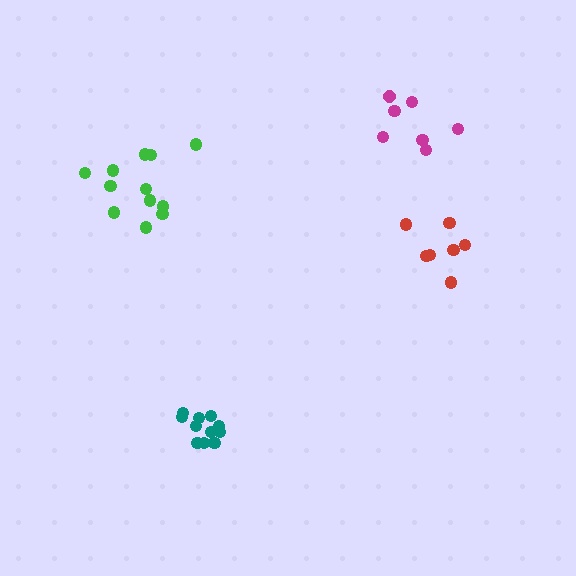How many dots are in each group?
Group 1: 7 dots, Group 2: 11 dots, Group 3: 7 dots, Group 4: 12 dots (37 total).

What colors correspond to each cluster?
The clusters are colored: red, teal, magenta, green.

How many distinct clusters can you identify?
There are 4 distinct clusters.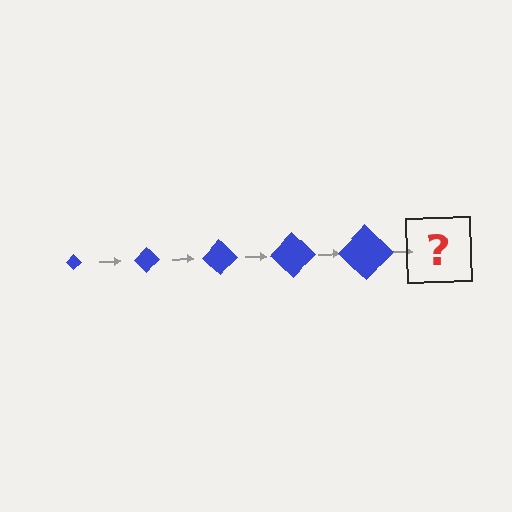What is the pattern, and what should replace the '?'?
The pattern is that the diamond gets progressively larger each step. The '?' should be a blue diamond, larger than the previous one.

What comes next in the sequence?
The next element should be a blue diamond, larger than the previous one.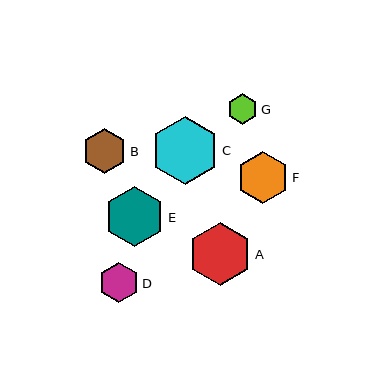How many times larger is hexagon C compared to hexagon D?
Hexagon C is approximately 1.7 times the size of hexagon D.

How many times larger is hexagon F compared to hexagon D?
Hexagon F is approximately 1.3 times the size of hexagon D.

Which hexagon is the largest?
Hexagon C is the largest with a size of approximately 68 pixels.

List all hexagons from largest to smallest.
From largest to smallest: C, A, E, F, B, D, G.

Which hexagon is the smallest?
Hexagon G is the smallest with a size of approximately 30 pixels.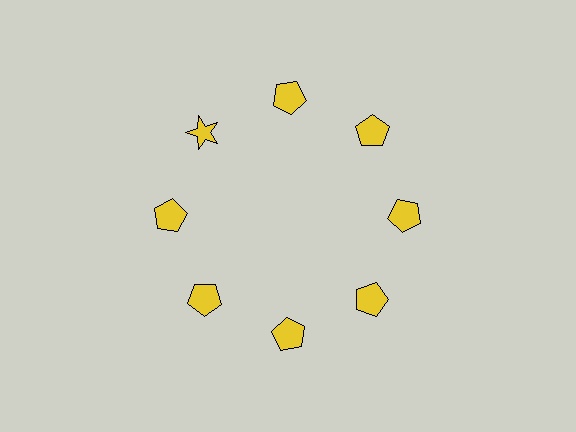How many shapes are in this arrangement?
There are 8 shapes arranged in a ring pattern.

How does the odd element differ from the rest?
It has a different shape: star instead of pentagon.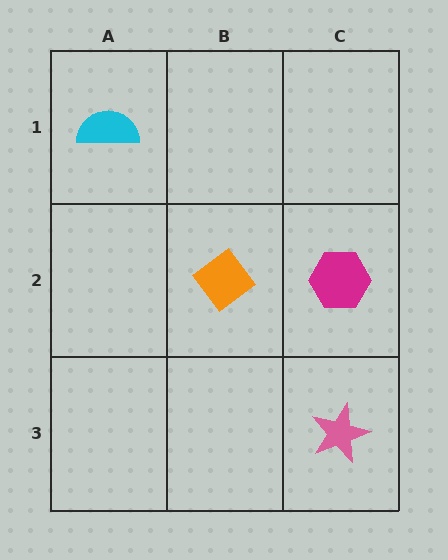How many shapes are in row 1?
1 shape.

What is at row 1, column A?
A cyan semicircle.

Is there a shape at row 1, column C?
No, that cell is empty.